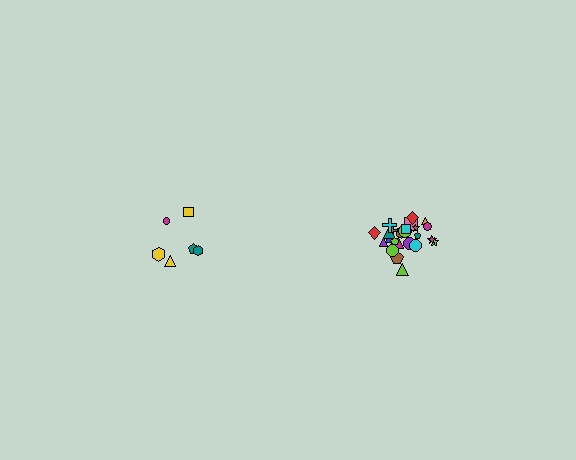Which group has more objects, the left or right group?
The right group.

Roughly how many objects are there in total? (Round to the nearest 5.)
Roughly 30 objects in total.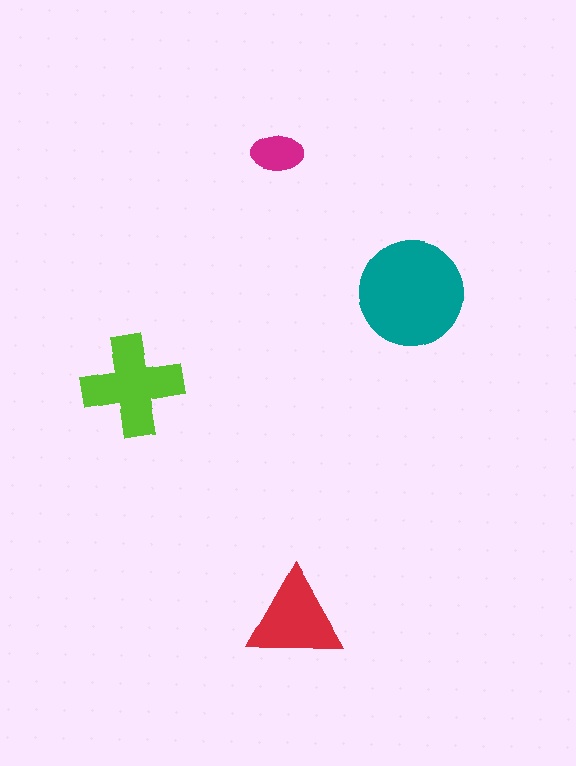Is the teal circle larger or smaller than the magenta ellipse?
Larger.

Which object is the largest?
The teal circle.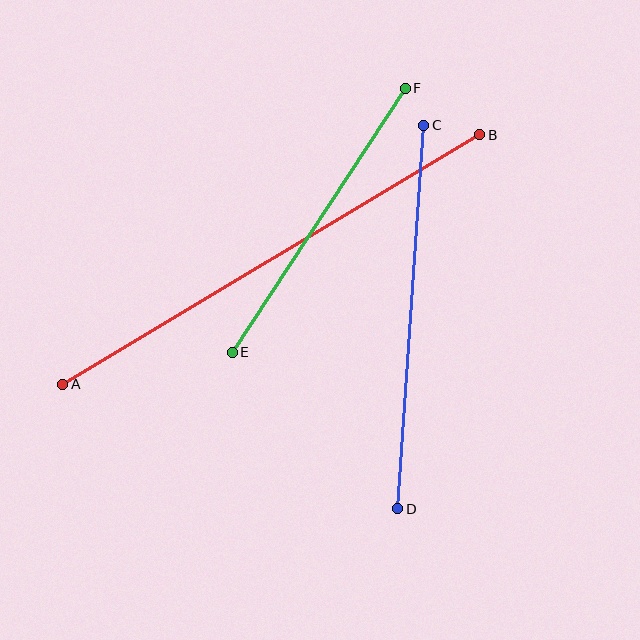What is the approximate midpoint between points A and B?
The midpoint is at approximately (271, 260) pixels.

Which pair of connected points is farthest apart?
Points A and B are farthest apart.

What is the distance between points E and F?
The distance is approximately 316 pixels.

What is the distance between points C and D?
The distance is approximately 384 pixels.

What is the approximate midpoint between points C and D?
The midpoint is at approximately (411, 317) pixels.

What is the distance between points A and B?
The distance is approximately 486 pixels.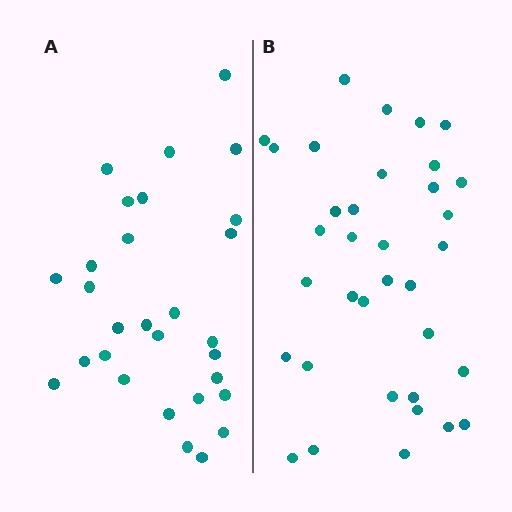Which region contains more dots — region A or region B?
Region B (the right region) has more dots.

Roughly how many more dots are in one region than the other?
Region B has about 6 more dots than region A.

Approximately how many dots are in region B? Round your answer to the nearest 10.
About 40 dots. (The exact count is 35, which rounds to 40.)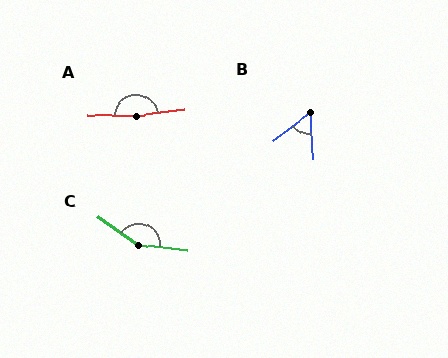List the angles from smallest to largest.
B (56°), C (150°), A (170°).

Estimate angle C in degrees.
Approximately 150 degrees.